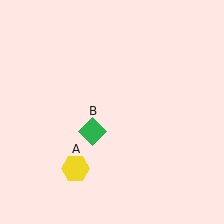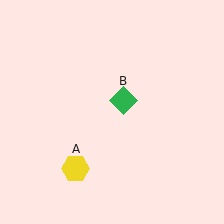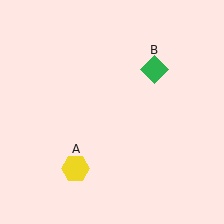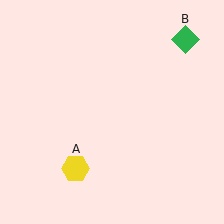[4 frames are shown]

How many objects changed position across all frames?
1 object changed position: green diamond (object B).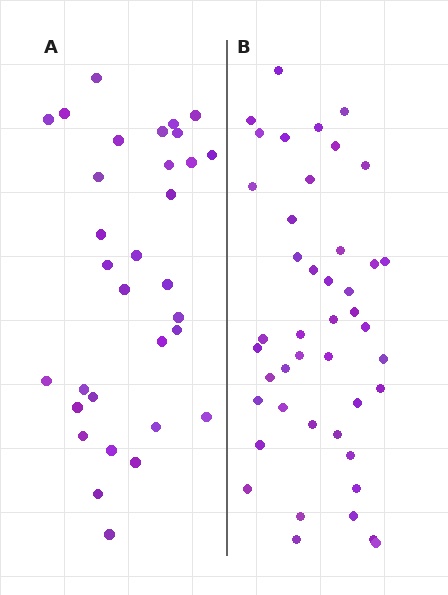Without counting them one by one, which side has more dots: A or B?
Region B (the right region) has more dots.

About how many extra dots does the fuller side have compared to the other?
Region B has roughly 12 or so more dots than region A.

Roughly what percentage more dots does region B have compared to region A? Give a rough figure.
About 40% more.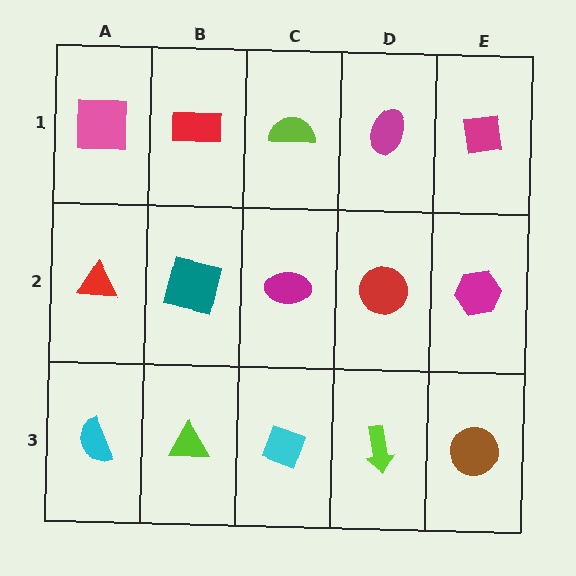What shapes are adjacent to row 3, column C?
A magenta ellipse (row 2, column C), a lime triangle (row 3, column B), a lime arrow (row 3, column D).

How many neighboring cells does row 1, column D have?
3.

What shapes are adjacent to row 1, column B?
A teal square (row 2, column B), a pink square (row 1, column A), a lime semicircle (row 1, column C).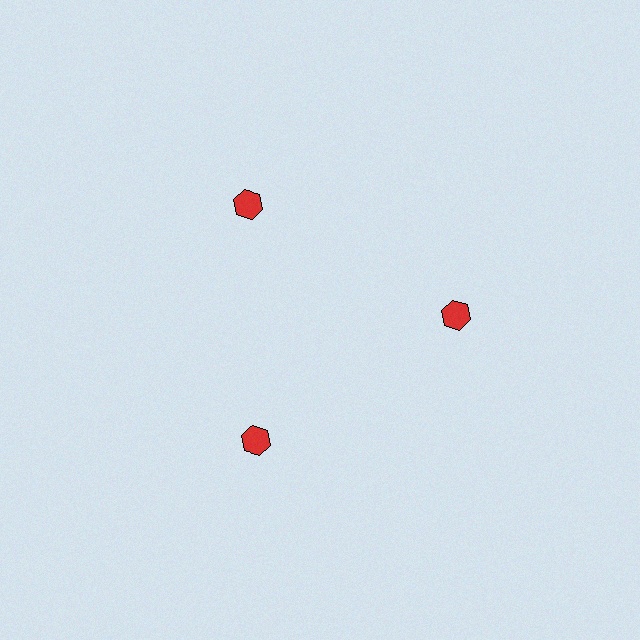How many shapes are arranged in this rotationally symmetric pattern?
There are 3 shapes, arranged in 3 groups of 1.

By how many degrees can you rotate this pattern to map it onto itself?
The pattern maps onto itself every 120 degrees of rotation.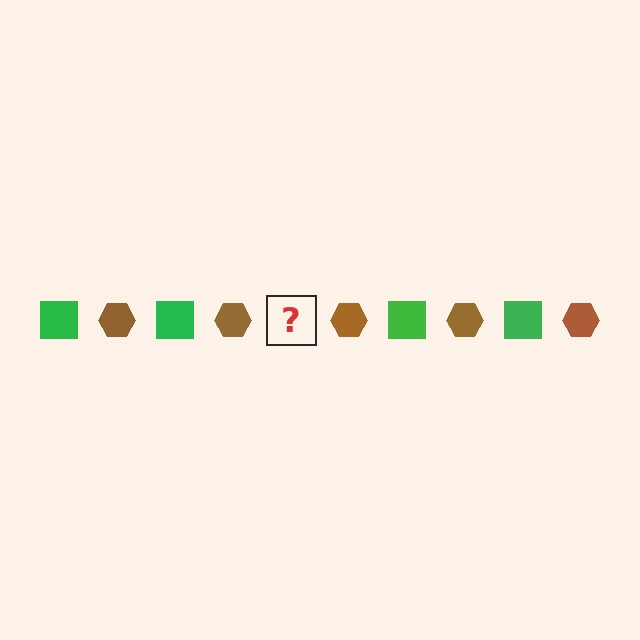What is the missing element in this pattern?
The missing element is a green square.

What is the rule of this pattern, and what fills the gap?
The rule is that the pattern alternates between green square and brown hexagon. The gap should be filled with a green square.